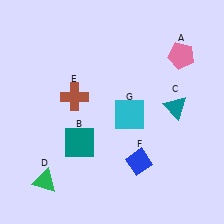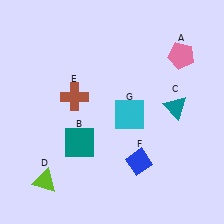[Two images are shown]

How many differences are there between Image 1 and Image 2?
There is 1 difference between the two images.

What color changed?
The triangle (D) changed from green in Image 1 to lime in Image 2.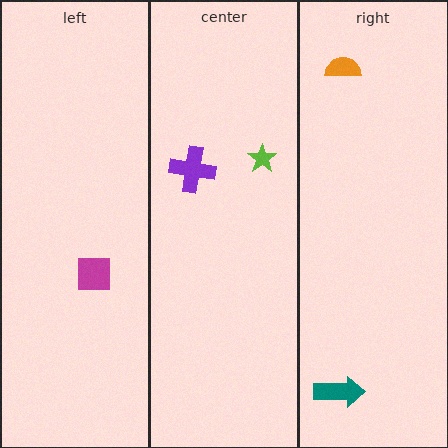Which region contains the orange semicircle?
The right region.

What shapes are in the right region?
The orange semicircle, the teal arrow.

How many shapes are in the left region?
1.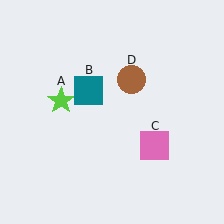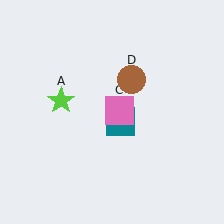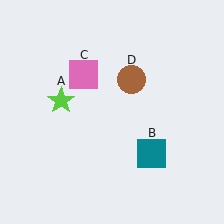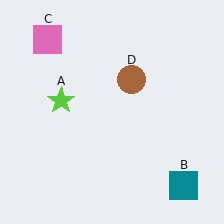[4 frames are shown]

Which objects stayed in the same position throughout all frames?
Lime star (object A) and brown circle (object D) remained stationary.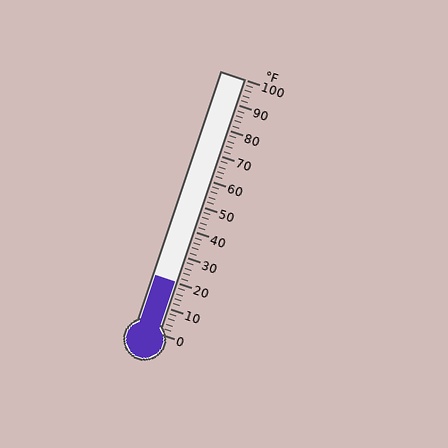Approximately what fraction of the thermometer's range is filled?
The thermometer is filled to approximately 20% of its range.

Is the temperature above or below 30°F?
The temperature is below 30°F.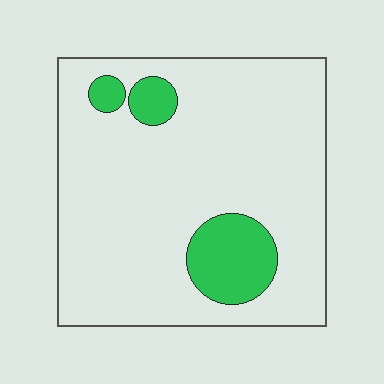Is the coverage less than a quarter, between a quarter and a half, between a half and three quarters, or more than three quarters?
Less than a quarter.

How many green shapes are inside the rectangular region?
3.